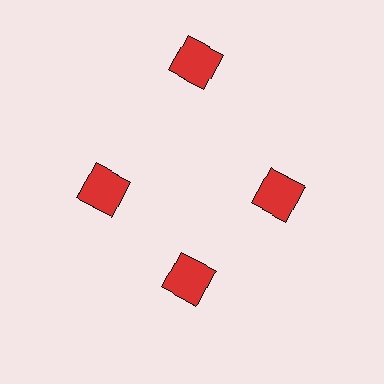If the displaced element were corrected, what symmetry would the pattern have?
It would have 4-fold rotational symmetry — the pattern would map onto itself every 90 degrees.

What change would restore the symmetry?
The symmetry would be restored by moving it inward, back onto the ring so that all 4 squares sit at equal angles and equal distance from the center.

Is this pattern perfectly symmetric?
No. The 4 red squares are arranged in a ring, but one element near the 12 o'clock position is pushed outward from the center, breaking the 4-fold rotational symmetry.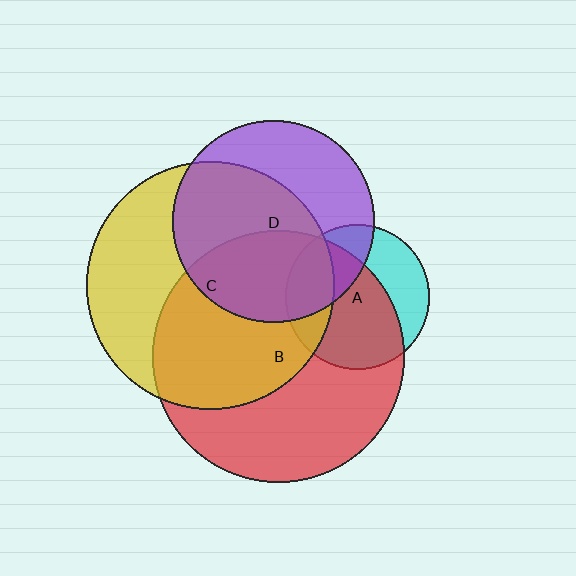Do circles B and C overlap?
Yes.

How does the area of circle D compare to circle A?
Approximately 2.0 times.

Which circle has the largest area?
Circle B (red).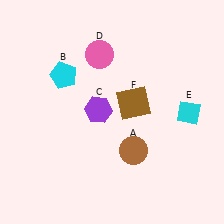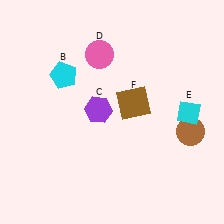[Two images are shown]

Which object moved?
The brown circle (A) moved right.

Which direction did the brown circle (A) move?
The brown circle (A) moved right.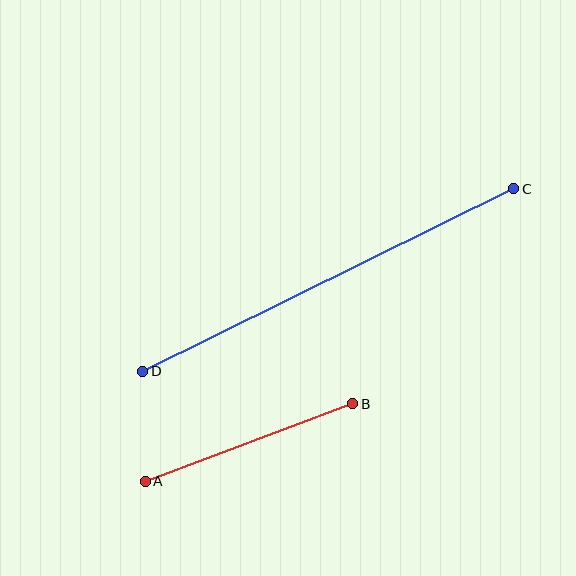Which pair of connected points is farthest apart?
Points C and D are farthest apart.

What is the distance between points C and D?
The distance is approximately 413 pixels.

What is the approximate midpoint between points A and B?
The midpoint is at approximately (249, 443) pixels.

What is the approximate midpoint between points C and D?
The midpoint is at approximately (328, 280) pixels.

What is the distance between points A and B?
The distance is approximately 221 pixels.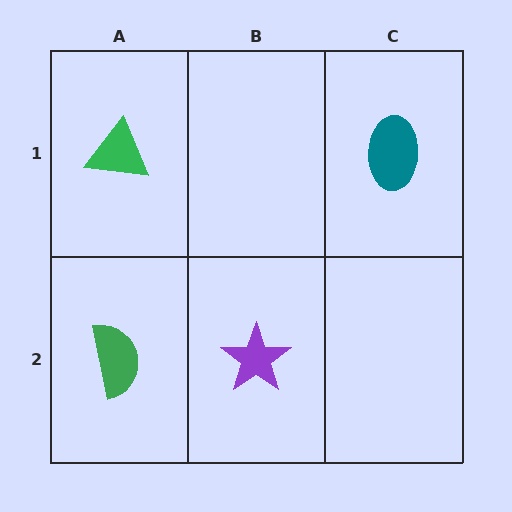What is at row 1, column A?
A green triangle.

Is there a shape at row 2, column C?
No, that cell is empty.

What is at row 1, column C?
A teal ellipse.